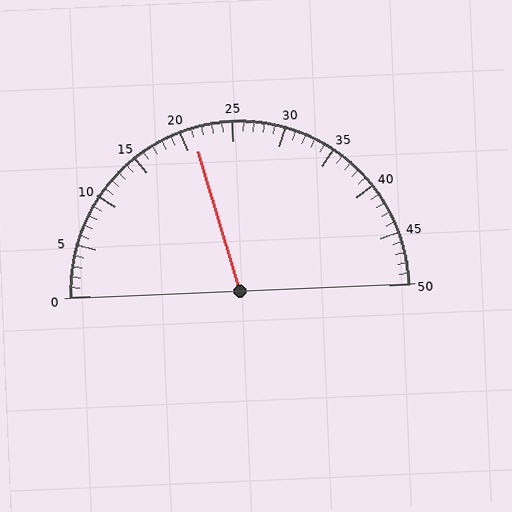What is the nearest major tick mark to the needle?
The nearest major tick mark is 20.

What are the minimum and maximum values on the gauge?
The gauge ranges from 0 to 50.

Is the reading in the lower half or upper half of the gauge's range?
The reading is in the lower half of the range (0 to 50).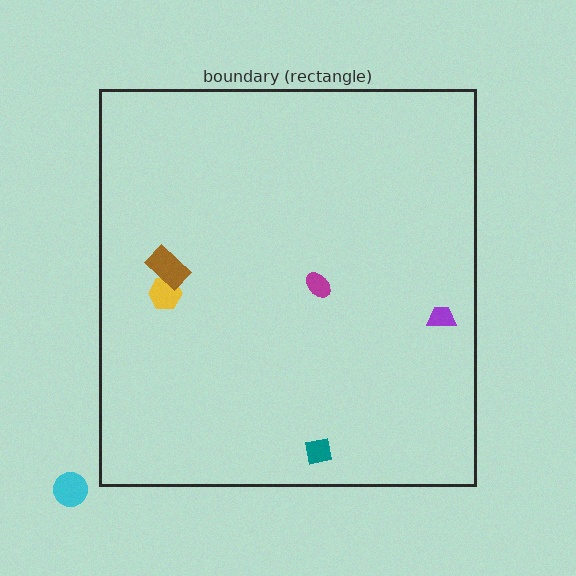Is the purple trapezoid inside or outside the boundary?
Inside.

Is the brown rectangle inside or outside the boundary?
Inside.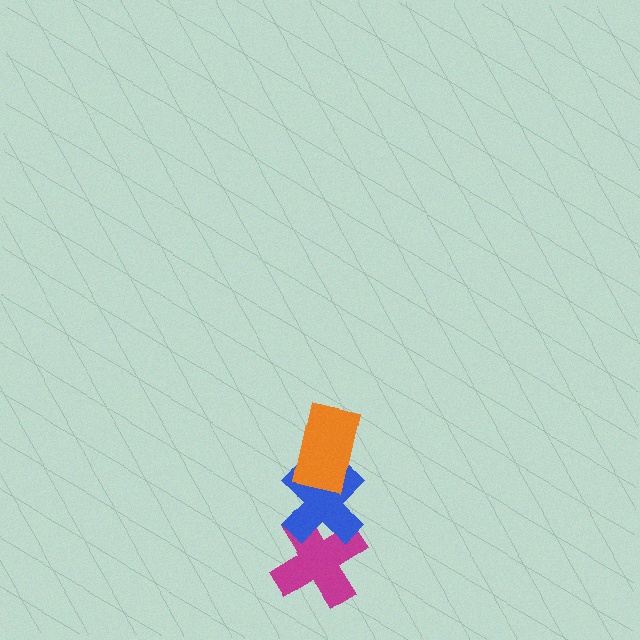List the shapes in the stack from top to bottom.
From top to bottom: the orange rectangle, the blue cross, the magenta cross.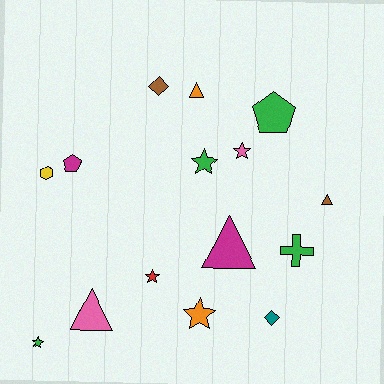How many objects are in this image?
There are 15 objects.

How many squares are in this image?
There are no squares.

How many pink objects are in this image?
There are 2 pink objects.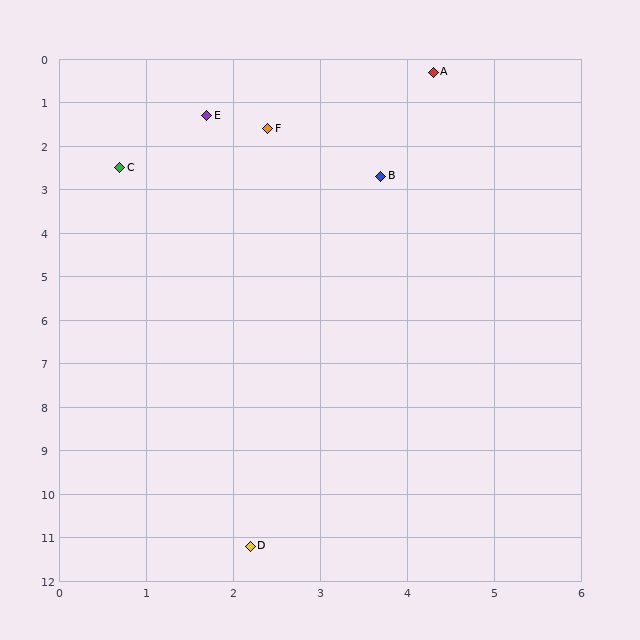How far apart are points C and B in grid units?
Points C and B are about 3.0 grid units apart.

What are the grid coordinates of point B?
Point B is at approximately (3.7, 2.7).